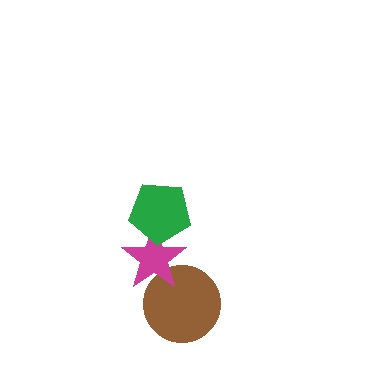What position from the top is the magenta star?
The magenta star is 2nd from the top.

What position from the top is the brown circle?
The brown circle is 3rd from the top.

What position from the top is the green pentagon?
The green pentagon is 1st from the top.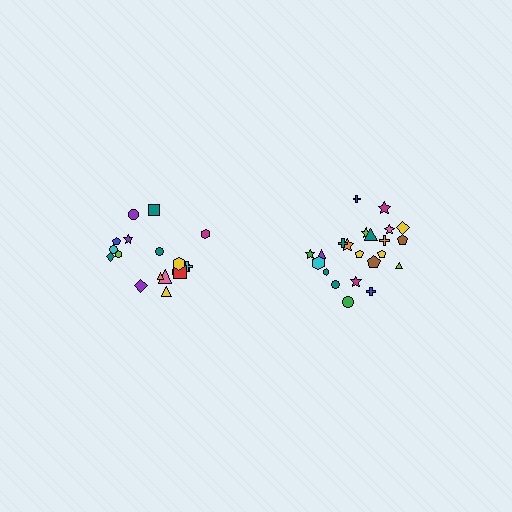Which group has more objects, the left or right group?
The right group.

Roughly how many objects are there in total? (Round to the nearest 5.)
Roughly 40 objects in total.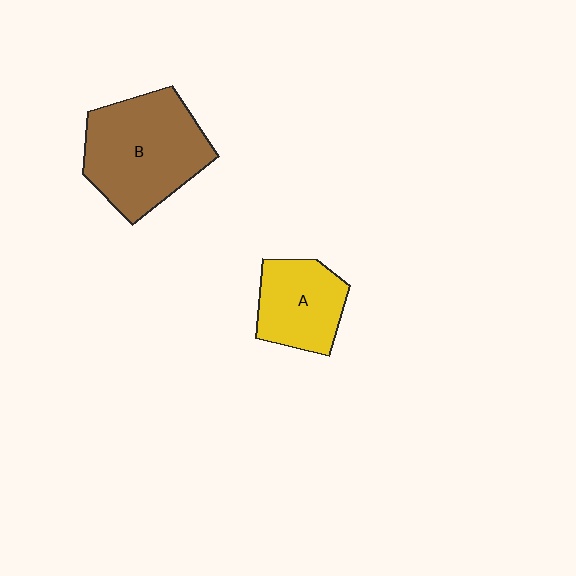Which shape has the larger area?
Shape B (brown).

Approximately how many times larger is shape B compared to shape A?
Approximately 1.7 times.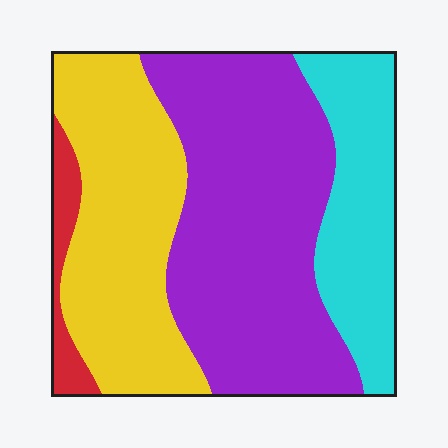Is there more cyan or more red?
Cyan.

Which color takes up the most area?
Purple, at roughly 45%.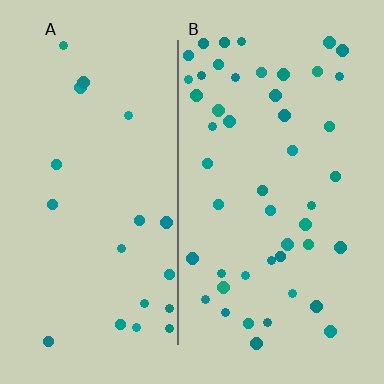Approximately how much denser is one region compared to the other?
Approximately 2.4× — region B over region A.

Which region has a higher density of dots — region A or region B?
B (the right).